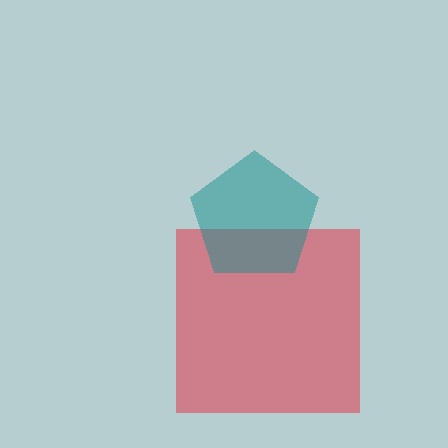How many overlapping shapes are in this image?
There are 2 overlapping shapes in the image.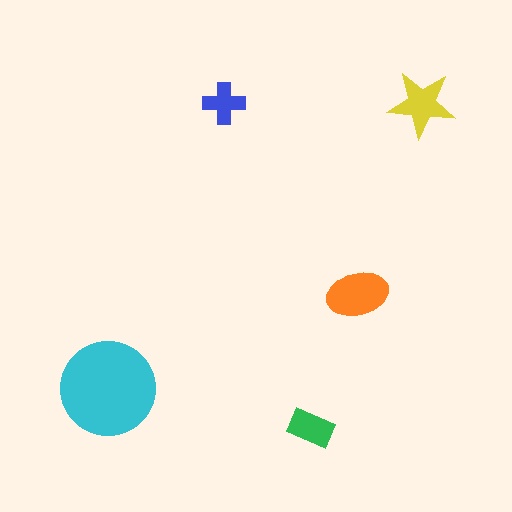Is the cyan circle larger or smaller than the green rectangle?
Larger.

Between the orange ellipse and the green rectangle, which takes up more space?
The orange ellipse.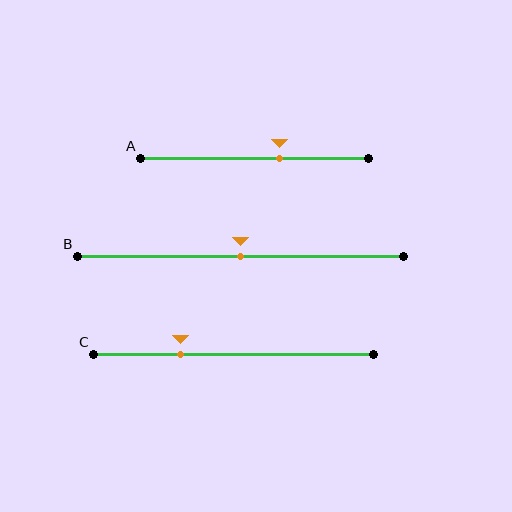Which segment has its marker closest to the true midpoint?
Segment B has its marker closest to the true midpoint.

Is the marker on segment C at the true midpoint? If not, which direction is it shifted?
No, the marker on segment C is shifted to the left by about 19% of the segment length.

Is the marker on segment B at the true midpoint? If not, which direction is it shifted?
Yes, the marker on segment B is at the true midpoint.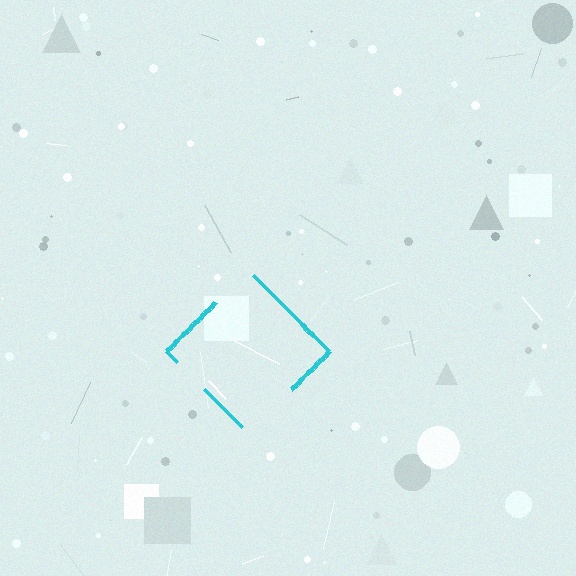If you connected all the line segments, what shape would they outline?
They would outline a diamond.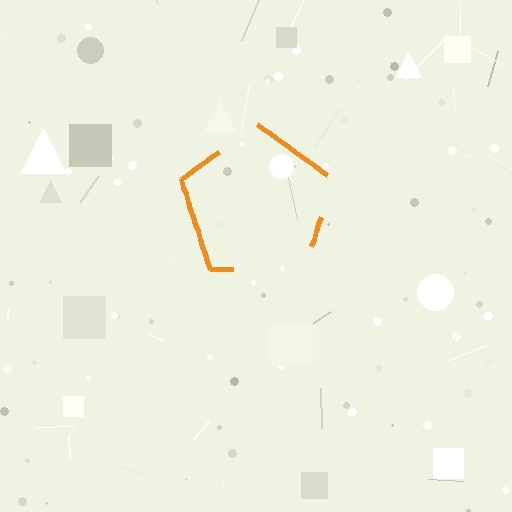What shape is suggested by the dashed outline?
The dashed outline suggests a pentagon.